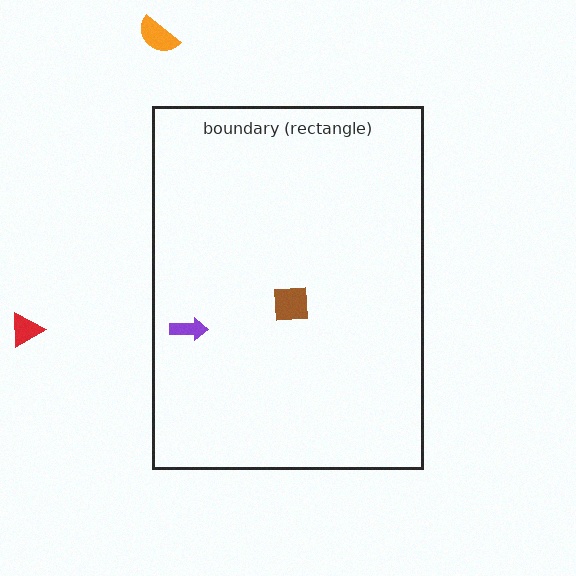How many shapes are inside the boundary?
2 inside, 2 outside.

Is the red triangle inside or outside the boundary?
Outside.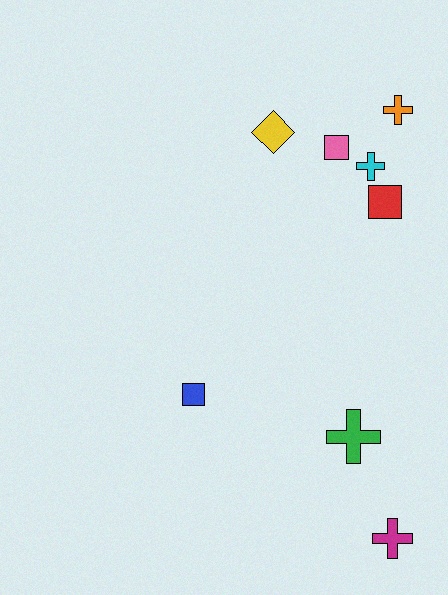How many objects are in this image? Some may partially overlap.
There are 8 objects.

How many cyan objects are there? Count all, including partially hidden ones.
There is 1 cyan object.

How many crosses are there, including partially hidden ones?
There are 4 crosses.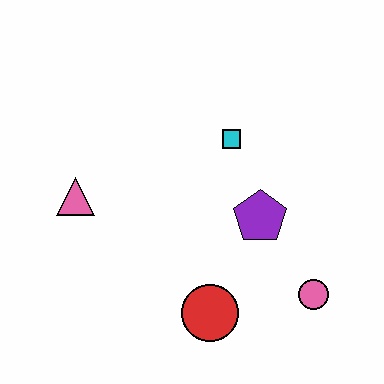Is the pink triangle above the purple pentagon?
Yes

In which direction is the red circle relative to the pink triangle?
The red circle is to the right of the pink triangle.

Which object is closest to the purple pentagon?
The cyan square is closest to the purple pentagon.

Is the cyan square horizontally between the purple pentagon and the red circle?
Yes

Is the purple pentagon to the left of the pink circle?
Yes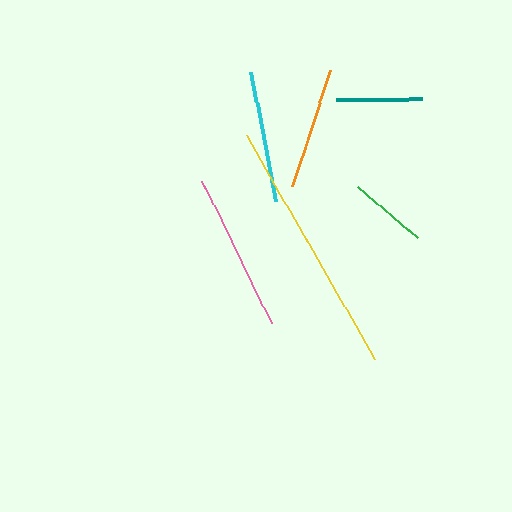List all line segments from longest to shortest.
From longest to shortest: yellow, pink, cyan, orange, teal, green.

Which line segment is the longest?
The yellow line is the longest at approximately 258 pixels.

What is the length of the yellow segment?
The yellow segment is approximately 258 pixels long.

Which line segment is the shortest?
The green line is the shortest at approximately 78 pixels.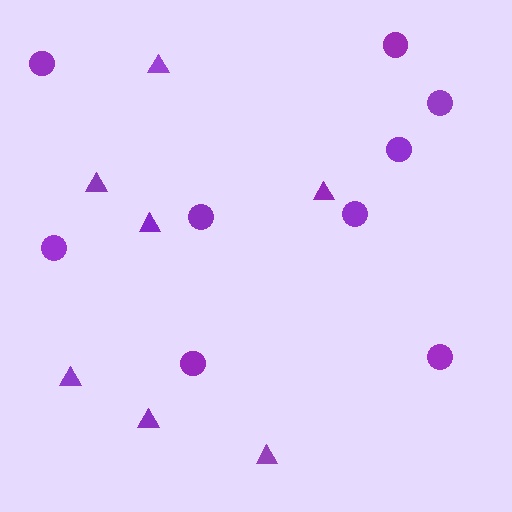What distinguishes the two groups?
There are 2 groups: one group of triangles (7) and one group of circles (9).